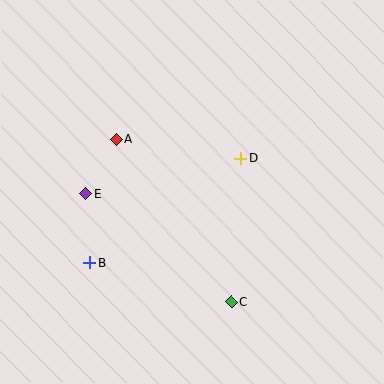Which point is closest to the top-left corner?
Point A is closest to the top-left corner.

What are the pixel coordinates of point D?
Point D is at (241, 158).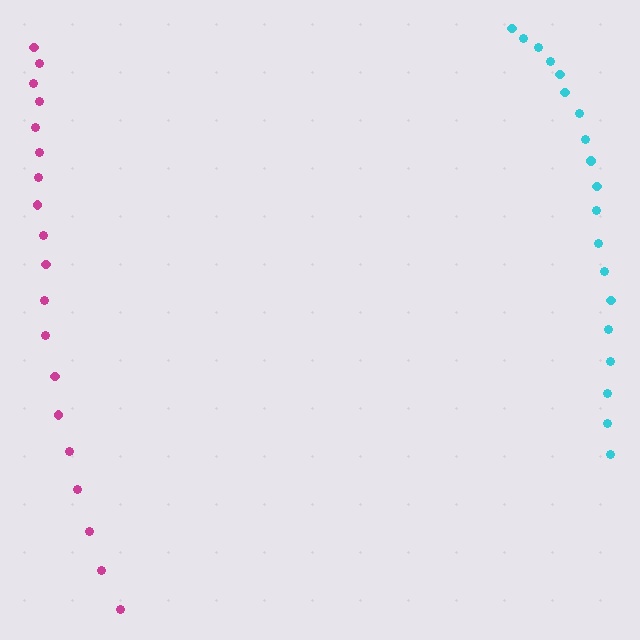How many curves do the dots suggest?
There are 2 distinct paths.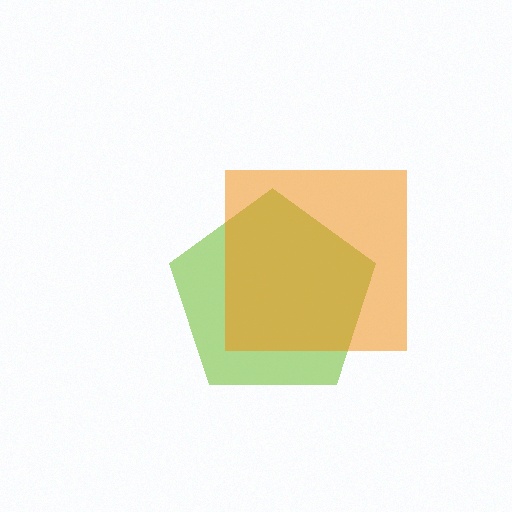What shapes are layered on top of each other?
The layered shapes are: a lime pentagon, an orange square.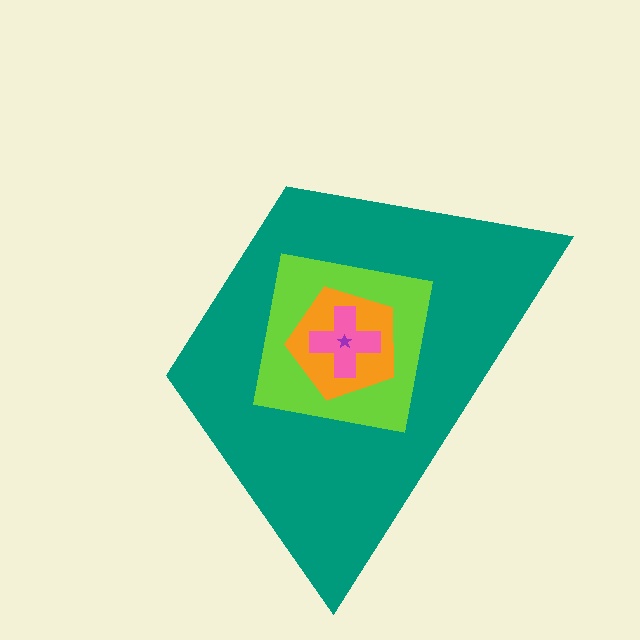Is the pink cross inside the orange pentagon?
Yes.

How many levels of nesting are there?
5.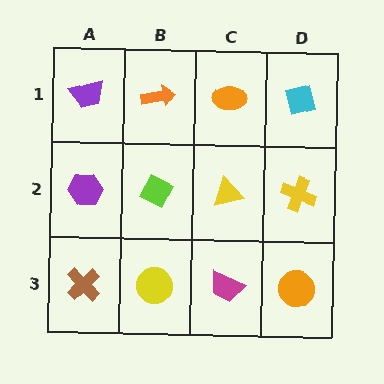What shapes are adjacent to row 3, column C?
A yellow triangle (row 2, column C), a yellow circle (row 3, column B), an orange circle (row 3, column D).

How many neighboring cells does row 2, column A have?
3.